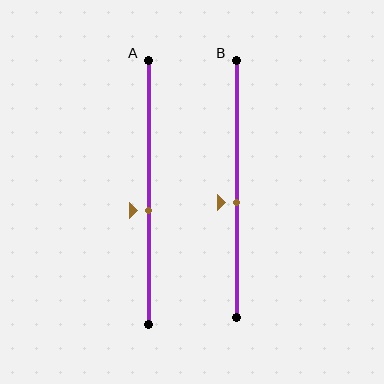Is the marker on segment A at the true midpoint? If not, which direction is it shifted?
No, the marker on segment A is shifted downward by about 7% of the segment length.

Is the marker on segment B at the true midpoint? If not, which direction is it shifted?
No, the marker on segment B is shifted downward by about 5% of the segment length.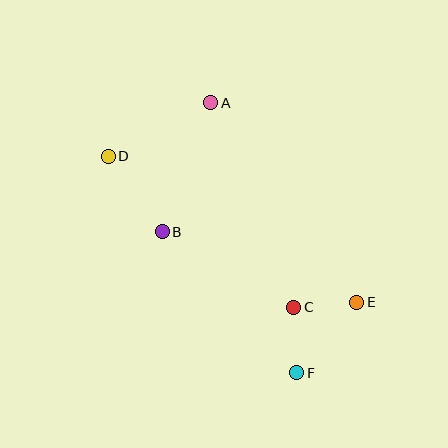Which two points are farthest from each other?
Points D and E are farthest from each other.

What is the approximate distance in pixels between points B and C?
The distance between B and C is approximately 152 pixels.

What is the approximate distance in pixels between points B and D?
The distance between B and D is approximately 93 pixels.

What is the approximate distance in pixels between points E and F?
The distance between E and F is approximately 93 pixels.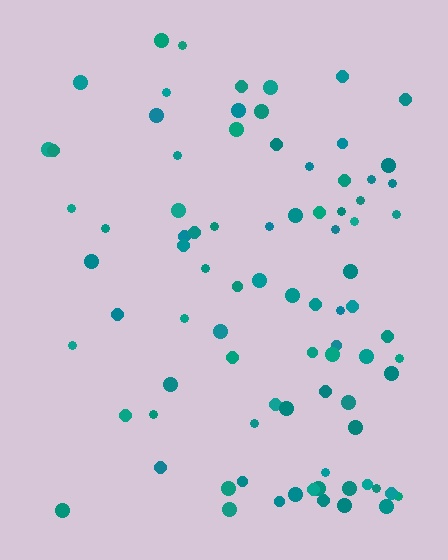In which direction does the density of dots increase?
From left to right, with the right side densest.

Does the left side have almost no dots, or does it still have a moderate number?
Still a moderate number, just noticeably fewer than the right.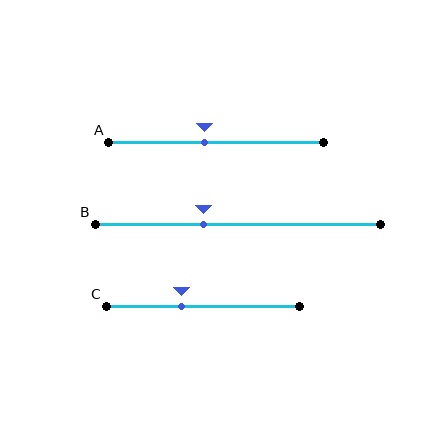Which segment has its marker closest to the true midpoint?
Segment A has its marker closest to the true midpoint.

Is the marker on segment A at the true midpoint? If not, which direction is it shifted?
No, the marker on segment A is shifted to the left by about 6% of the segment length.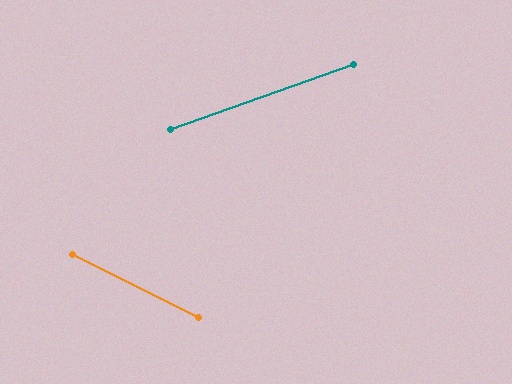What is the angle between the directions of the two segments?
Approximately 46 degrees.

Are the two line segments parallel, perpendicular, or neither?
Neither parallel nor perpendicular — they differ by about 46°.